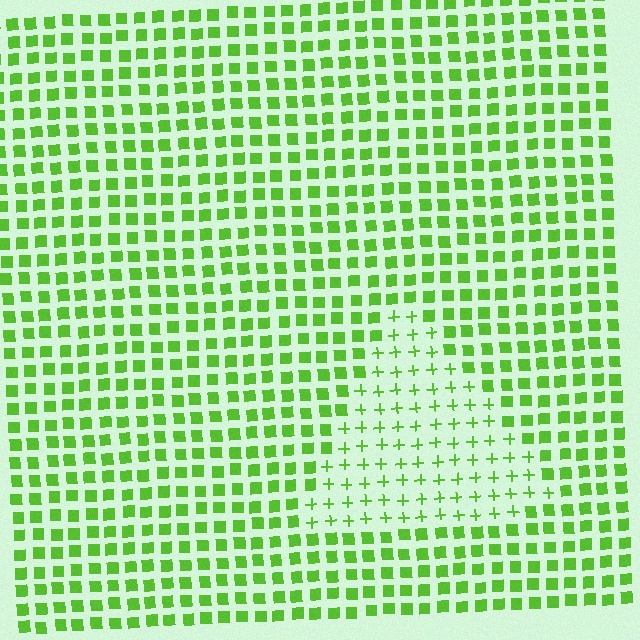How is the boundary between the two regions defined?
The boundary is defined by a change in element shape: plus signs inside vs. squares outside. All elements share the same color and spacing.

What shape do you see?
I see a triangle.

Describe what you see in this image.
The image is filled with small lime elements arranged in a uniform grid. A triangle-shaped region contains plus signs, while the surrounding area contains squares. The boundary is defined purely by the change in element shape.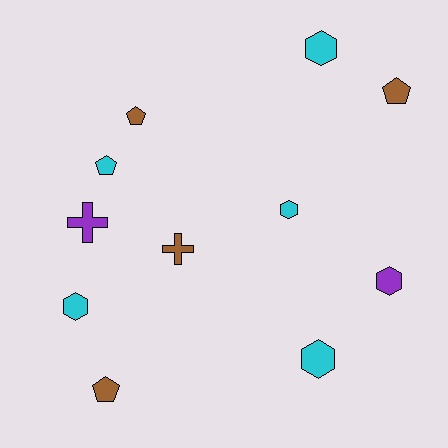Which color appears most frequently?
Cyan, with 5 objects.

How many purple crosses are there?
There is 1 purple cross.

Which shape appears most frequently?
Hexagon, with 5 objects.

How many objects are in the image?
There are 11 objects.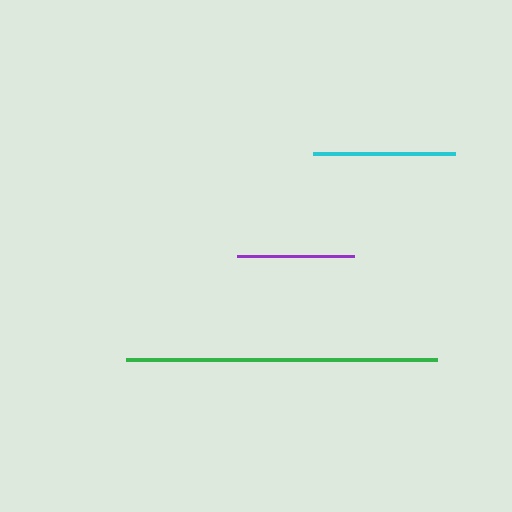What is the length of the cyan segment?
The cyan segment is approximately 142 pixels long.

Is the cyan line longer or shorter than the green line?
The green line is longer than the cyan line.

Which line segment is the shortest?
The purple line is the shortest at approximately 117 pixels.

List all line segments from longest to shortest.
From longest to shortest: green, cyan, purple.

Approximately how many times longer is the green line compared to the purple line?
The green line is approximately 2.7 times the length of the purple line.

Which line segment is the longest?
The green line is the longest at approximately 310 pixels.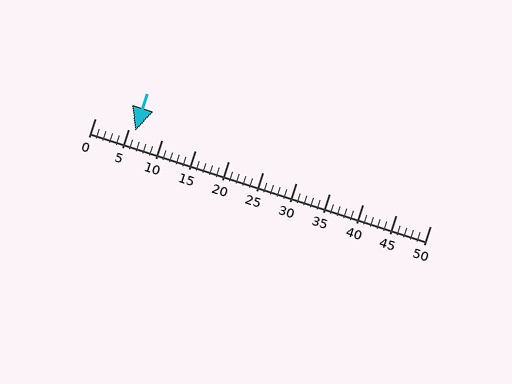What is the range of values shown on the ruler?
The ruler shows values from 0 to 50.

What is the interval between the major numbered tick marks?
The major tick marks are spaced 5 units apart.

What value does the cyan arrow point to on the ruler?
The cyan arrow points to approximately 6.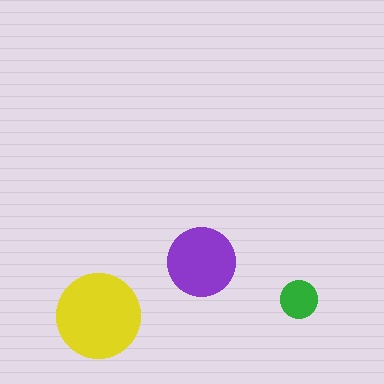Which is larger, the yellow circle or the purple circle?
The yellow one.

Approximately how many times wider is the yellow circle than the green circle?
About 2.5 times wider.